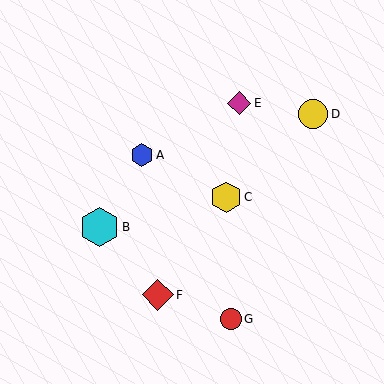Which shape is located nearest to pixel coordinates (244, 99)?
The magenta diamond (labeled E) at (239, 103) is nearest to that location.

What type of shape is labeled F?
Shape F is a red diamond.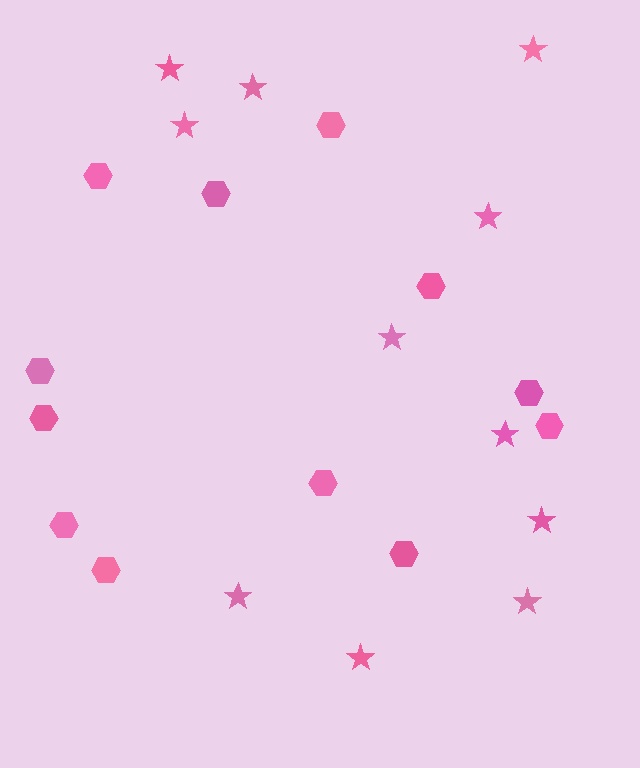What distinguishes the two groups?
There are 2 groups: one group of hexagons (12) and one group of stars (11).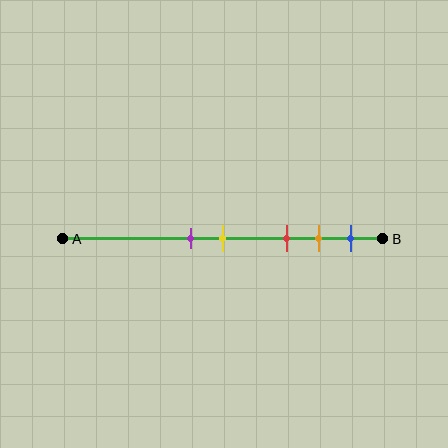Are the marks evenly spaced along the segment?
No, the marks are not evenly spaced.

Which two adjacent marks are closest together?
The purple and yellow marks are the closest adjacent pair.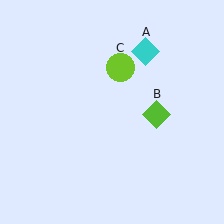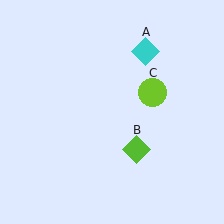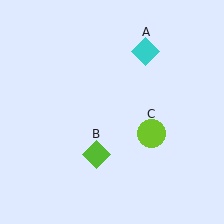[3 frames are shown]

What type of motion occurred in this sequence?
The lime diamond (object B), lime circle (object C) rotated clockwise around the center of the scene.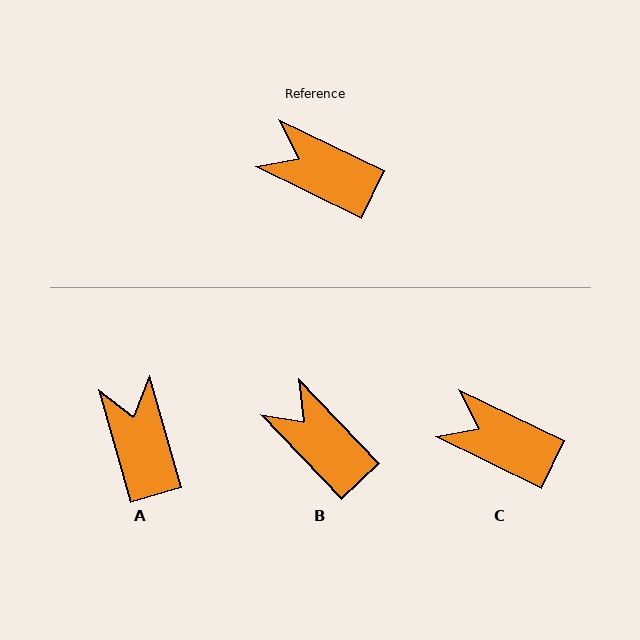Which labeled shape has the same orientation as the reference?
C.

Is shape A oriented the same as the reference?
No, it is off by about 48 degrees.